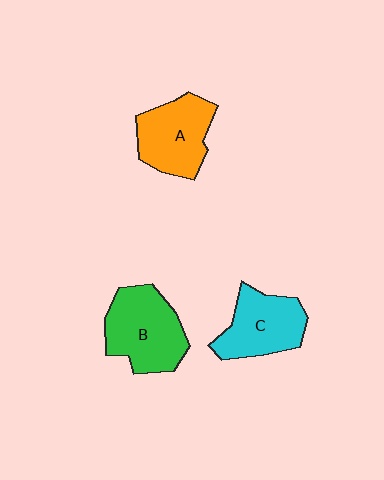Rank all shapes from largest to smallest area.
From largest to smallest: B (green), A (orange), C (cyan).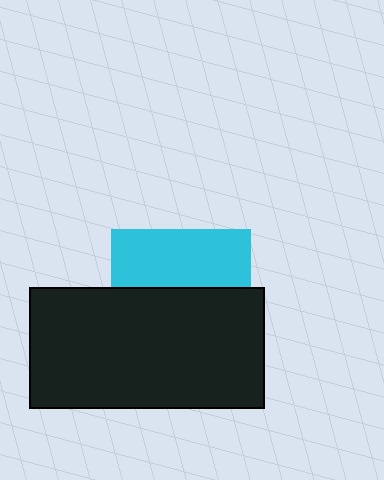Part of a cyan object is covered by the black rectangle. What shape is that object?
It is a square.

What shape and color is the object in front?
The object in front is a black rectangle.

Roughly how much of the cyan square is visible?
A small part of it is visible (roughly 41%).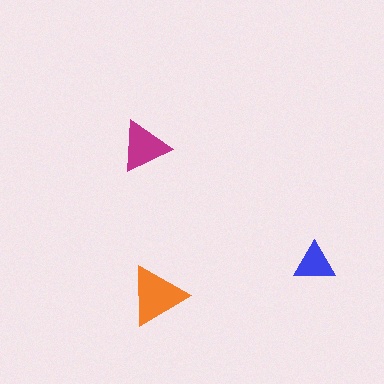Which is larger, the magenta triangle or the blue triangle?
The magenta one.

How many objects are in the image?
There are 3 objects in the image.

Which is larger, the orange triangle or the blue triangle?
The orange one.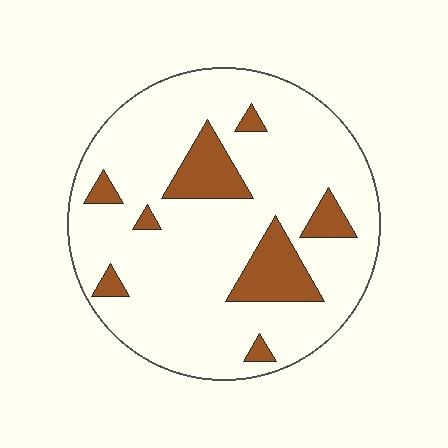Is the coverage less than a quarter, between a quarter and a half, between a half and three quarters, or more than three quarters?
Less than a quarter.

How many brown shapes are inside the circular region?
8.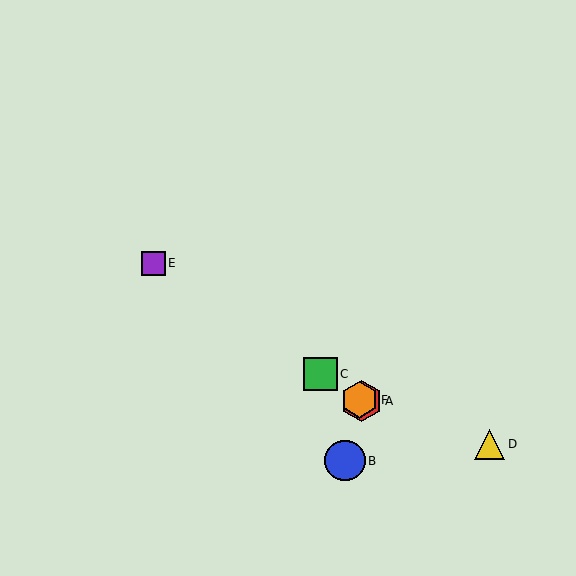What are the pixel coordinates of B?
Object B is at (345, 461).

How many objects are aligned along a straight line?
4 objects (A, C, E, F) are aligned along a straight line.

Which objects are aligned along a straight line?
Objects A, C, E, F are aligned along a straight line.